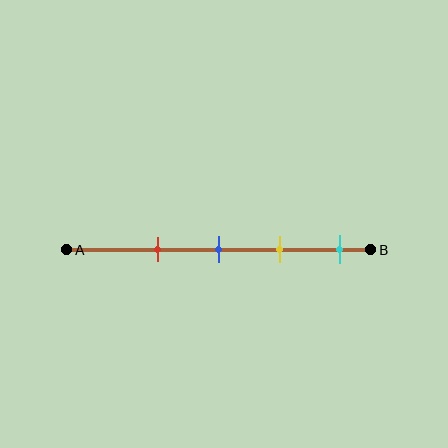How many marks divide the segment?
There are 4 marks dividing the segment.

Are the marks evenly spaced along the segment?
Yes, the marks are approximately evenly spaced.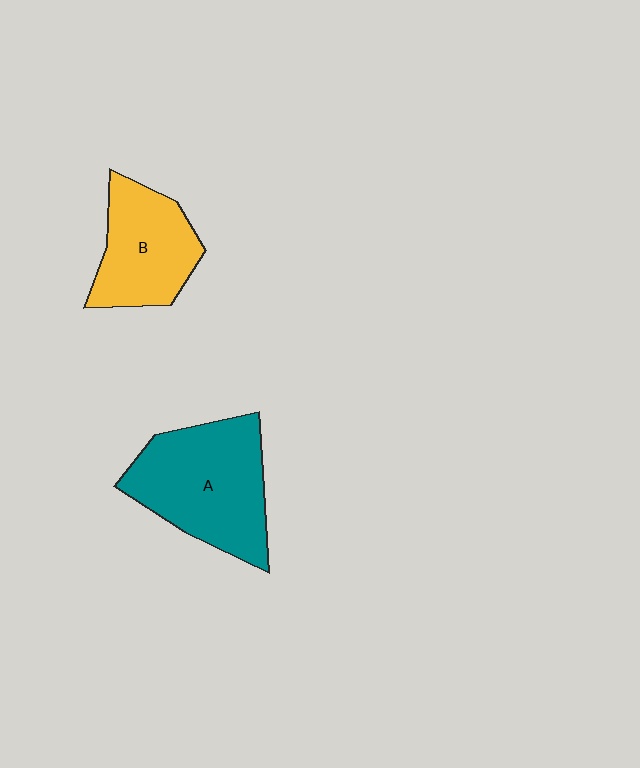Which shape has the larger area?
Shape A (teal).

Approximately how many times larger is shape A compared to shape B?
Approximately 1.4 times.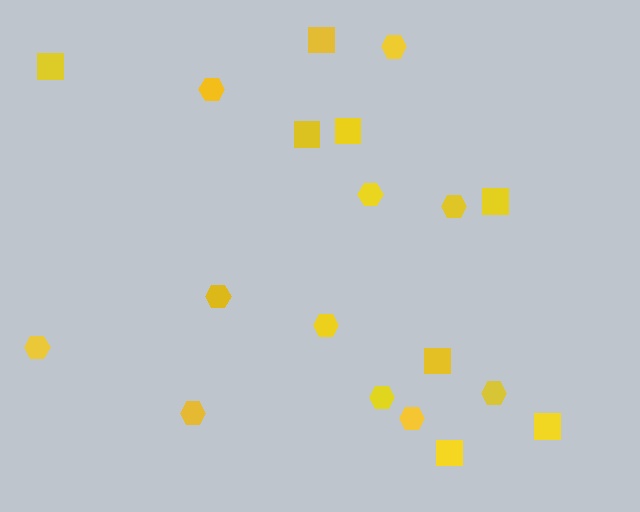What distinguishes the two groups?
There are 2 groups: one group of squares (8) and one group of hexagons (11).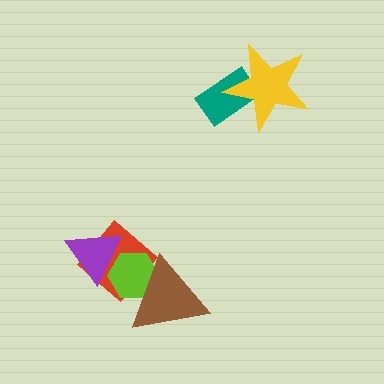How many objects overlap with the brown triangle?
2 objects overlap with the brown triangle.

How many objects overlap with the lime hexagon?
3 objects overlap with the lime hexagon.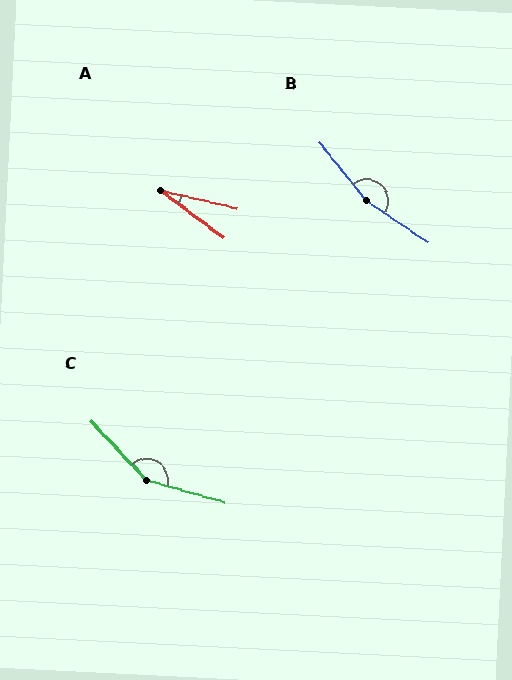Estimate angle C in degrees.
Approximately 149 degrees.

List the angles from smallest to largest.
A (24°), C (149°), B (164°).